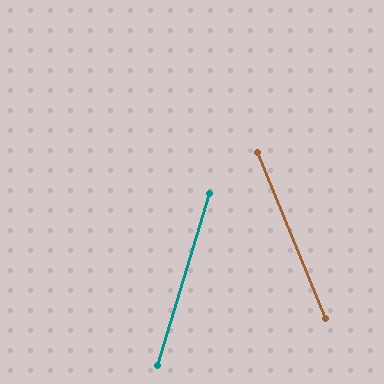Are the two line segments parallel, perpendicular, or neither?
Neither parallel nor perpendicular — they differ by about 39°.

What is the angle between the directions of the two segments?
Approximately 39 degrees.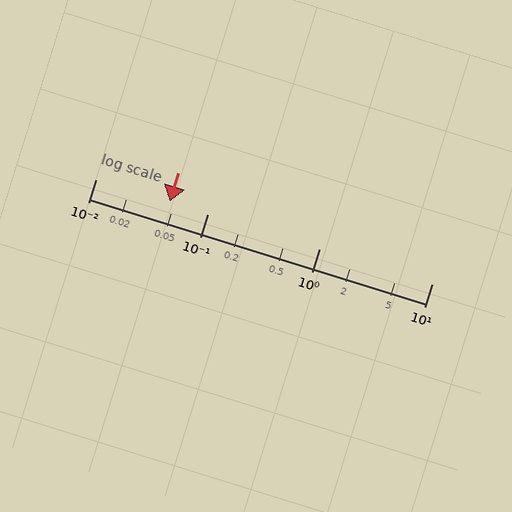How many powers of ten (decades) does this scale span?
The scale spans 3 decades, from 0.01 to 10.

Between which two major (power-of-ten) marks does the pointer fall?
The pointer is between 0.01 and 0.1.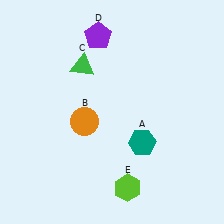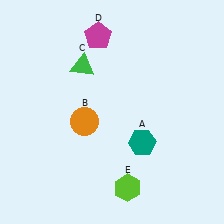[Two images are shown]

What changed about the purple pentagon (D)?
In Image 1, D is purple. In Image 2, it changed to magenta.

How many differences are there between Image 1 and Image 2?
There is 1 difference between the two images.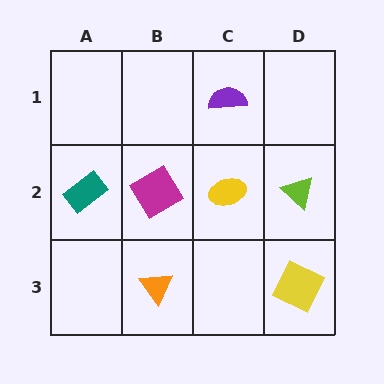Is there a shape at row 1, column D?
No, that cell is empty.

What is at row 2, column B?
A magenta diamond.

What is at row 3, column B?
An orange triangle.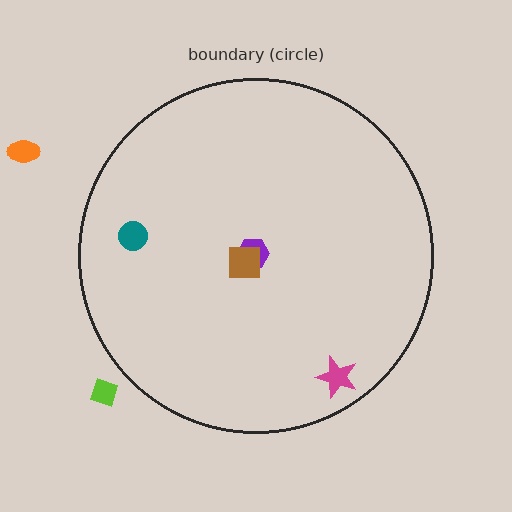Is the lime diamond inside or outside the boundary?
Outside.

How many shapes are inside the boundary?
4 inside, 2 outside.